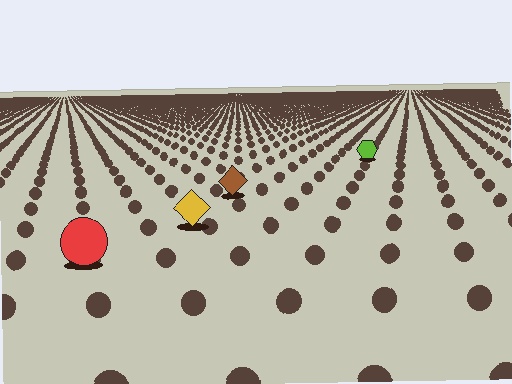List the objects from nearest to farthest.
From nearest to farthest: the red circle, the yellow diamond, the brown diamond, the lime hexagon.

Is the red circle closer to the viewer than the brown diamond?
Yes. The red circle is closer — you can tell from the texture gradient: the ground texture is coarser near it.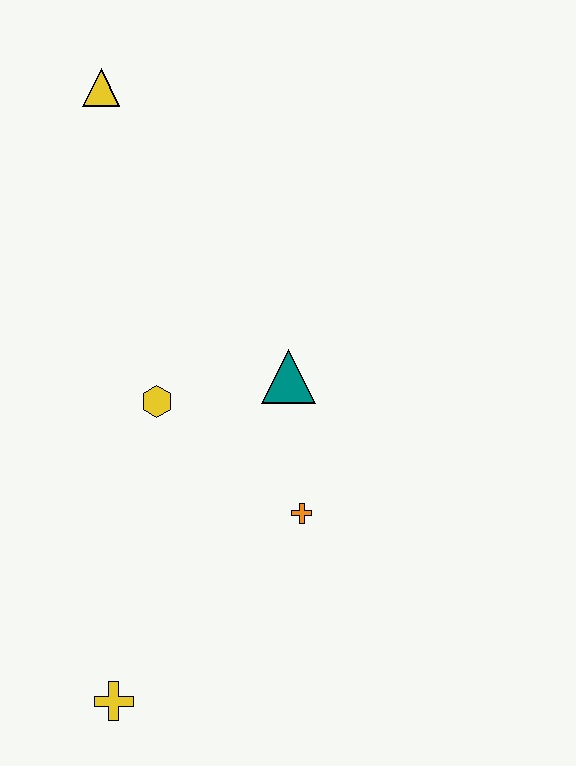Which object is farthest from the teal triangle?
The yellow cross is farthest from the teal triangle.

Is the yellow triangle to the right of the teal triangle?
No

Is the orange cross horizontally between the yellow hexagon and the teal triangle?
No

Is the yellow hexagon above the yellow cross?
Yes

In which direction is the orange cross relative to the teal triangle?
The orange cross is below the teal triangle.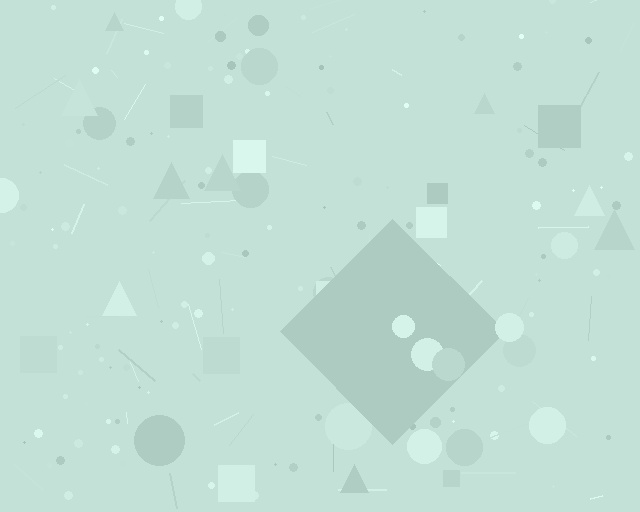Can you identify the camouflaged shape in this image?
The camouflaged shape is a diamond.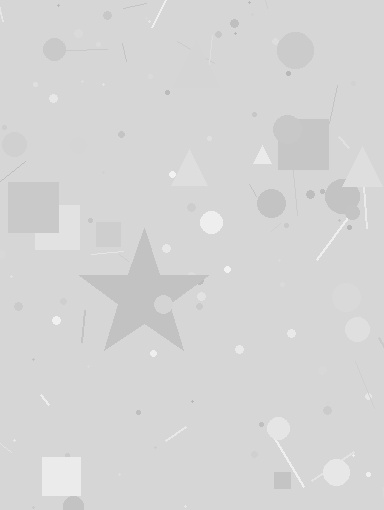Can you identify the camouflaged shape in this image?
The camouflaged shape is a star.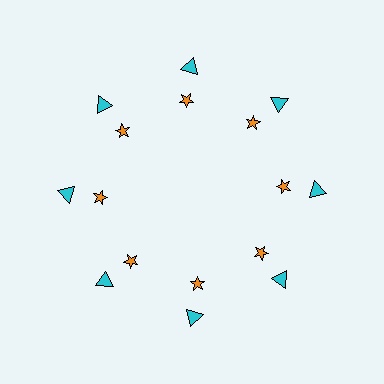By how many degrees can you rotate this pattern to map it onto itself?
The pattern maps onto itself every 45 degrees of rotation.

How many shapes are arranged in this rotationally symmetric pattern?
There are 16 shapes, arranged in 8 groups of 2.